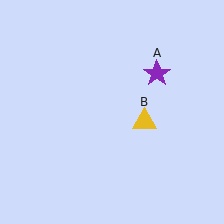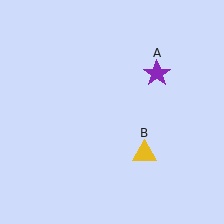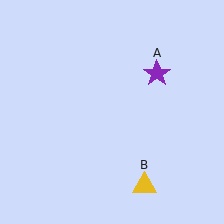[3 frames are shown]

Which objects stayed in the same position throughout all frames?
Purple star (object A) remained stationary.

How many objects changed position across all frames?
1 object changed position: yellow triangle (object B).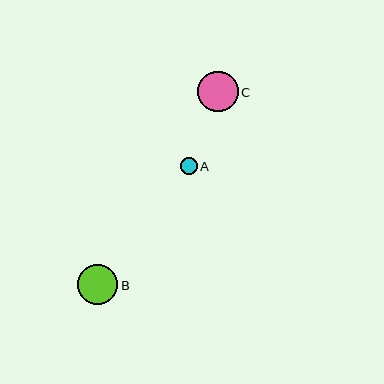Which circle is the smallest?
Circle A is the smallest with a size of approximately 17 pixels.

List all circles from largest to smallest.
From largest to smallest: C, B, A.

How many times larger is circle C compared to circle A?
Circle C is approximately 2.4 times the size of circle A.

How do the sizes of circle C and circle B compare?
Circle C and circle B are approximately the same size.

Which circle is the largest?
Circle C is the largest with a size of approximately 40 pixels.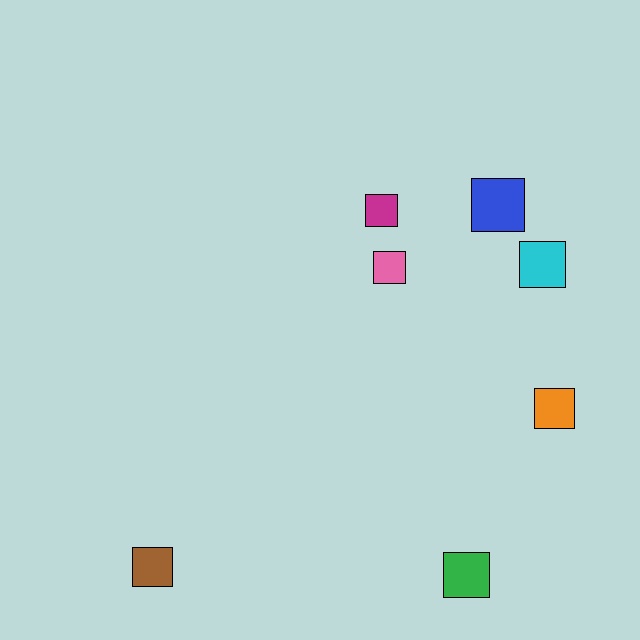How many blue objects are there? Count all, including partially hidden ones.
There is 1 blue object.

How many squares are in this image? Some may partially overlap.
There are 7 squares.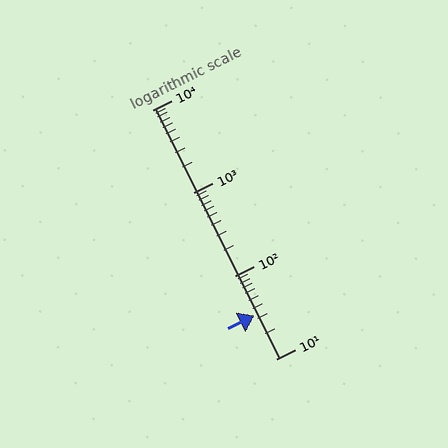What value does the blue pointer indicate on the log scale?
The pointer indicates approximately 33.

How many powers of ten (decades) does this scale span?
The scale spans 3 decades, from 10 to 10000.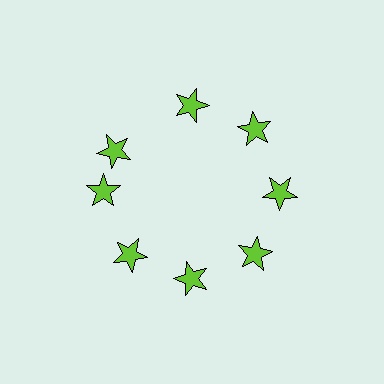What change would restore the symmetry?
The symmetry would be restored by rotating it back into even spacing with its neighbors so that all 8 stars sit at equal angles and equal distance from the center.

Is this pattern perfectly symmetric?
No. The 8 lime stars are arranged in a ring, but one element near the 10 o'clock position is rotated out of alignment along the ring, breaking the 8-fold rotational symmetry.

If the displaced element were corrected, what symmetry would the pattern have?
It would have 8-fold rotational symmetry — the pattern would map onto itself every 45 degrees.